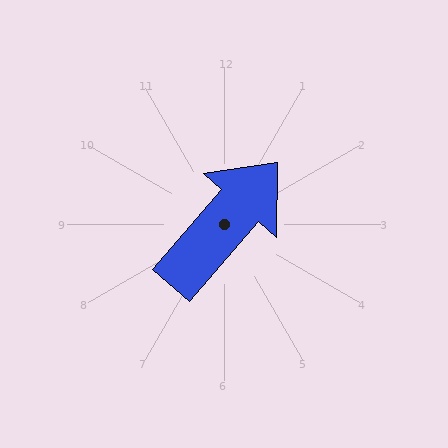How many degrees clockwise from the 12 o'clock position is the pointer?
Approximately 41 degrees.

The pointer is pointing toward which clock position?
Roughly 1 o'clock.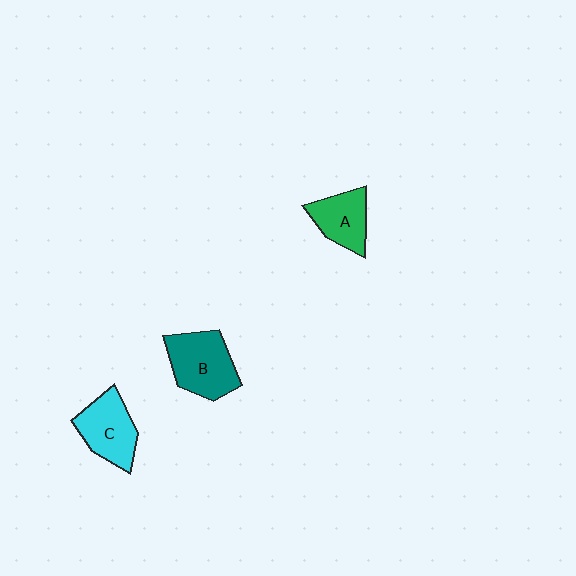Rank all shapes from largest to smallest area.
From largest to smallest: B (teal), C (cyan), A (green).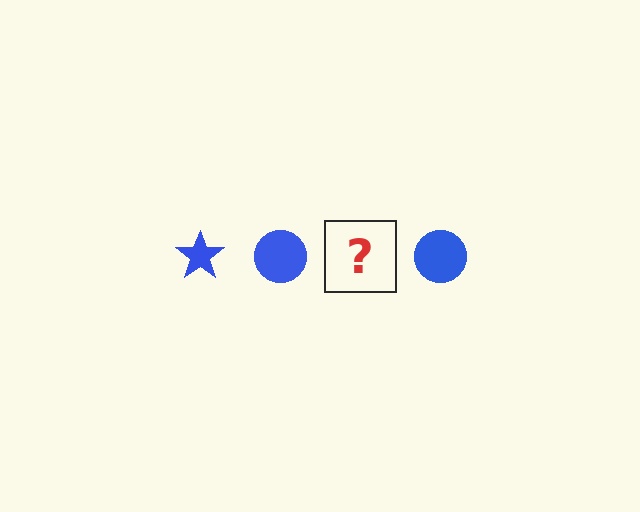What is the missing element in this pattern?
The missing element is a blue star.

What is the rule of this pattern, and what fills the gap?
The rule is that the pattern cycles through star, circle shapes in blue. The gap should be filled with a blue star.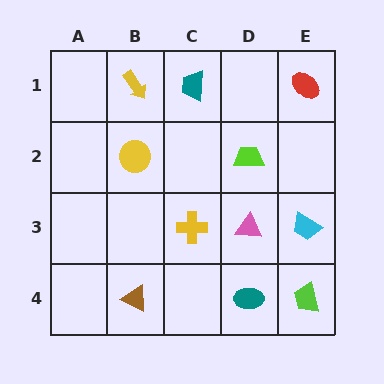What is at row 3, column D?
A pink triangle.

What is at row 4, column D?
A teal ellipse.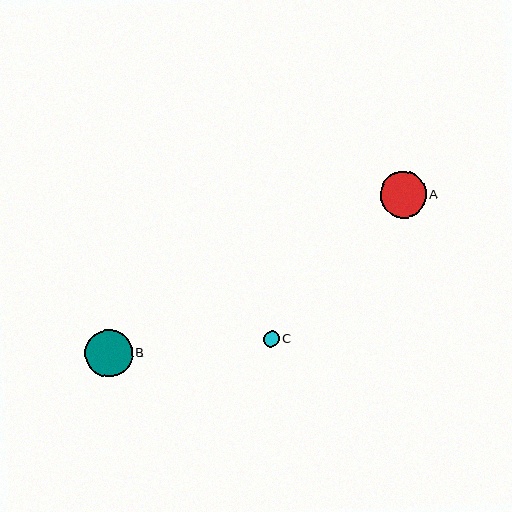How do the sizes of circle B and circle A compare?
Circle B and circle A are approximately the same size.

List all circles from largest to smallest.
From largest to smallest: B, A, C.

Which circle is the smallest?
Circle C is the smallest with a size of approximately 16 pixels.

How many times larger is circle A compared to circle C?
Circle A is approximately 2.8 times the size of circle C.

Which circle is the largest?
Circle B is the largest with a size of approximately 47 pixels.